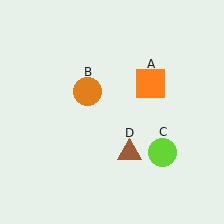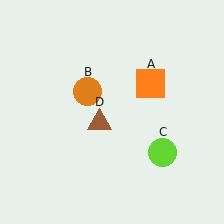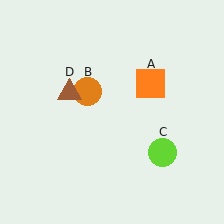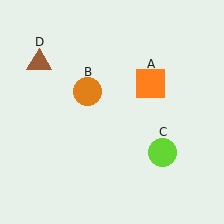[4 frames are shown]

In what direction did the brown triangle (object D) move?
The brown triangle (object D) moved up and to the left.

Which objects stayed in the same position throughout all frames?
Orange square (object A) and orange circle (object B) and lime circle (object C) remained stationary.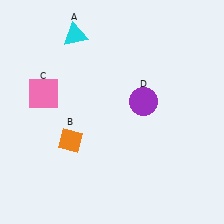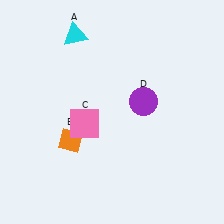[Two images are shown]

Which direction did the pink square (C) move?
The pink square (C) moved right.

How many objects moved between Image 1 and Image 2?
1 object moved between the two images.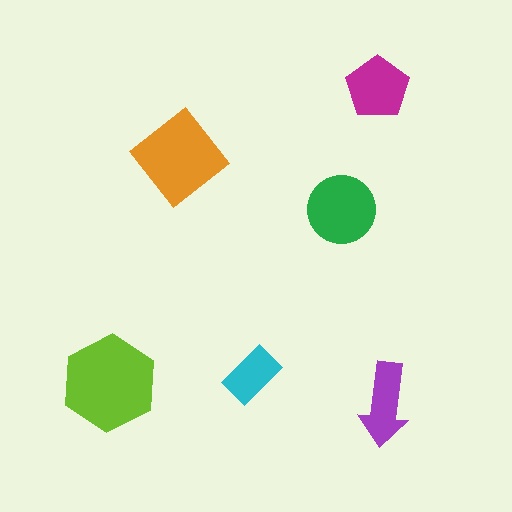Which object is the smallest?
The cyan rectangle.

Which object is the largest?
The lime hexagon.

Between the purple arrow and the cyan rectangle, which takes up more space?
The purple arrow.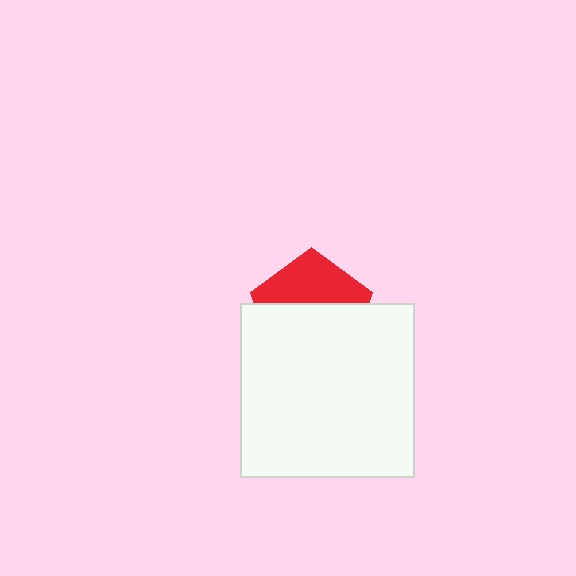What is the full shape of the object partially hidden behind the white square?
The partially hidden object is a red pentagon.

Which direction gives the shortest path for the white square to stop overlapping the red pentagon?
Moving down gives the shortest separation.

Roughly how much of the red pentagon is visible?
A small part of it is visible (roughly 41%).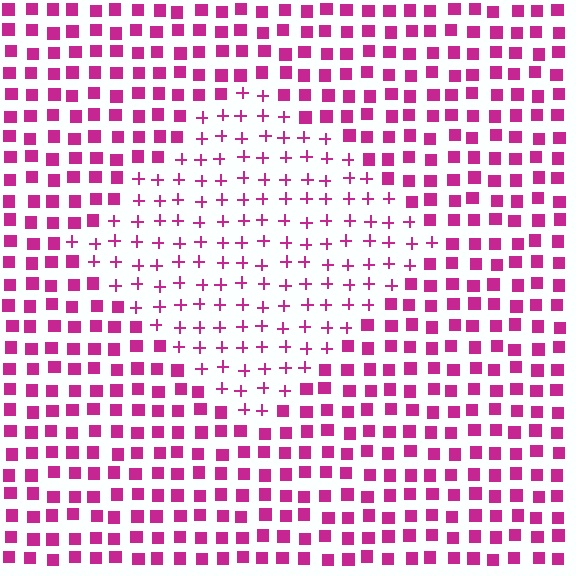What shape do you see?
I see a diamond.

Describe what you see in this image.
The image is filled with small magenta elements arranged in a uniform grid. A diamond-shaped region contains plus signs, while the surrounding area contains squares. The boundary is defined purely by the change in element shape.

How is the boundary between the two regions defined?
The boundary is defined by a change in element shape: plus signs inside vs. squares outside. All elements share the same color and spacing.